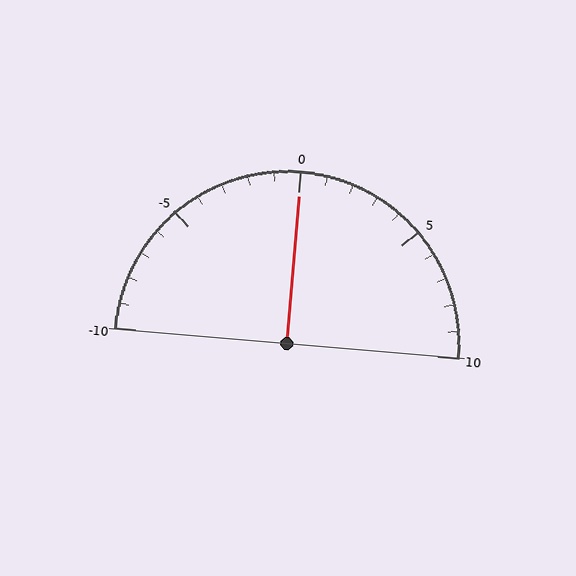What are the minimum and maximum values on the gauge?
The gauge ranges from -10 to 10.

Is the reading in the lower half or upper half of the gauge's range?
The reading is in the upper half of the range (-10 to 10).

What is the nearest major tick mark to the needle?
The nearest major tick mark is 0.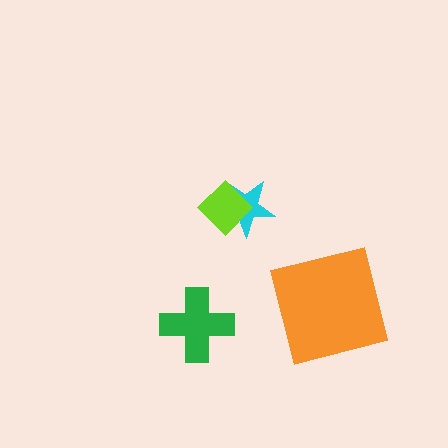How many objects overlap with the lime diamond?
1 object overlaps with the lime diamond.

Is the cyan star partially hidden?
Yes, it is partially covered by another shape.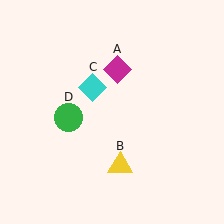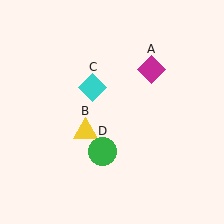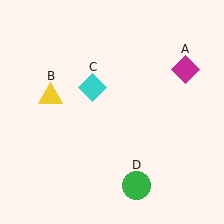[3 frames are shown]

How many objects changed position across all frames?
3 objects changed position: magenta diamond (object A), yellow triangle (object B), green circle (object D).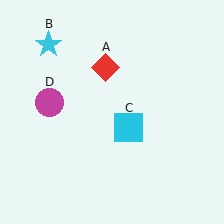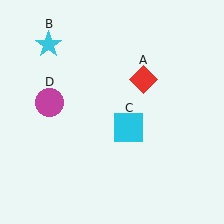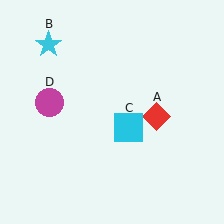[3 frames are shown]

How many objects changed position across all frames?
1 object changed position: red diamond (object A).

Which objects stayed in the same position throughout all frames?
Cyan star (object B) and cyan square (object C) and magenta circle (object D) remained stationary.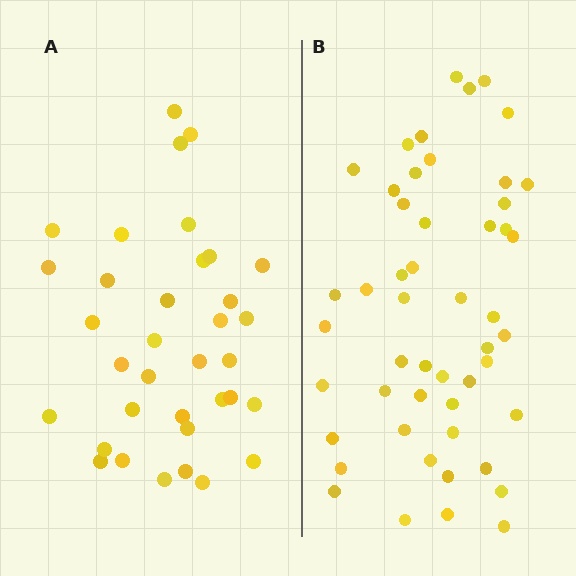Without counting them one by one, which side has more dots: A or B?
Region B (the right region) has more dots.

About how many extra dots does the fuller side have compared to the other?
Region B has approximately 15 more dots than region A.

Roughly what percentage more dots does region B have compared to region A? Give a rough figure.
About 45% more.